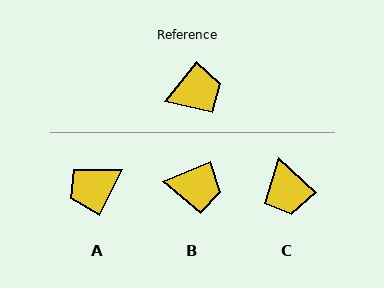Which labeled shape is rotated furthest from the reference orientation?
A, about 168 degrees away.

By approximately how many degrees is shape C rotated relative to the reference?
Approximately 95 degrees clockwise.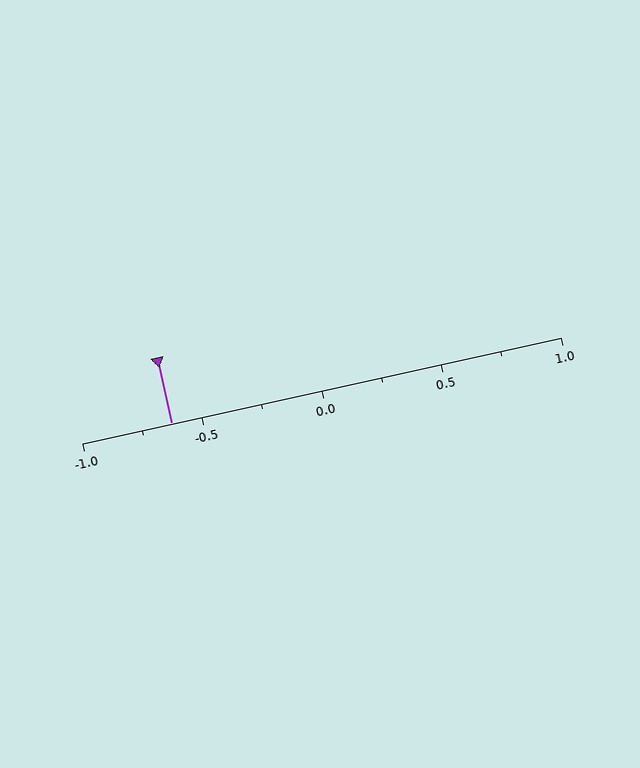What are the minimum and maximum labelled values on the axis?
The axis runs from -1.0 to 1.0.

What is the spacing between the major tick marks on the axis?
The major ticks are spaced 0.5 apart.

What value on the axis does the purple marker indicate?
The marker indicates approximately -0.62.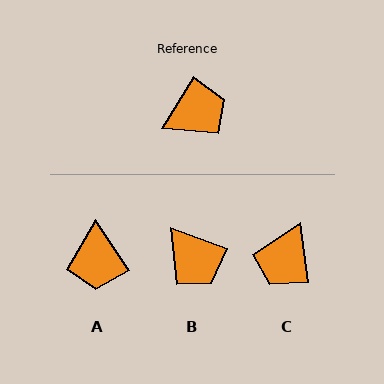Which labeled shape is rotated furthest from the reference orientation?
C, about 140 degrees away.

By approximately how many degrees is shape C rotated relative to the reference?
Approximately 140 degrees clockwise.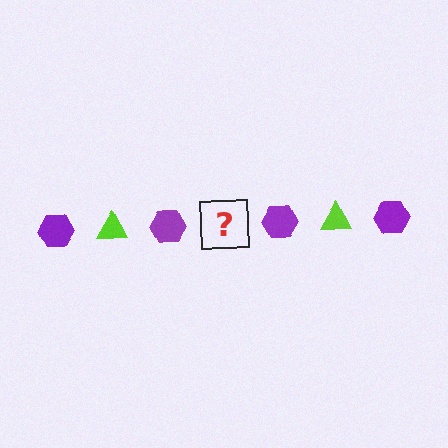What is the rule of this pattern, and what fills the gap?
The rule is that the pattern alternates between purple hexagon and lime triangle. The gap should be filled with a lime triangle.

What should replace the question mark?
The question mark should be replaced with a lime triangle.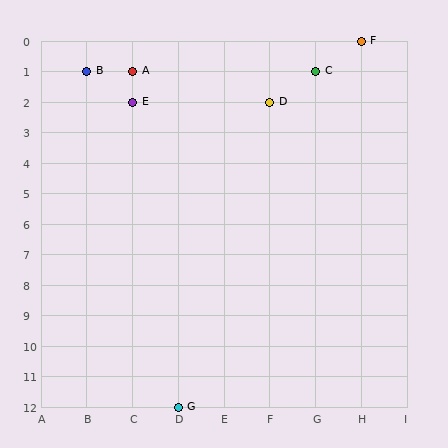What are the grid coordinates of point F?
Point F is at grid coordinates (H, 0).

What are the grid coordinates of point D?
Point D is at grid coordinates (F, 2).